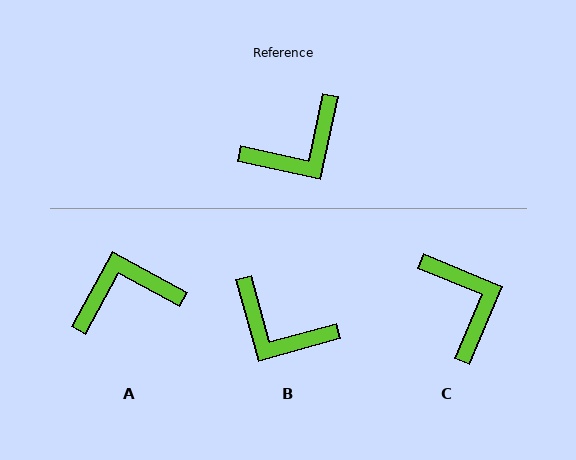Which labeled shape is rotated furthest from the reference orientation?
A, about 164 degrees away.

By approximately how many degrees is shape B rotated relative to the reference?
Approximately 62 degrees clockwise.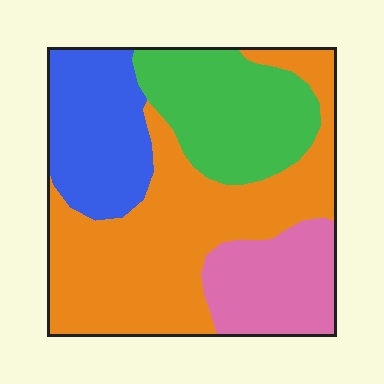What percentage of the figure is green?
Green covers 22% of the figure.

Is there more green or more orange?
Orange.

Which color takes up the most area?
Orange, at roughly 45%.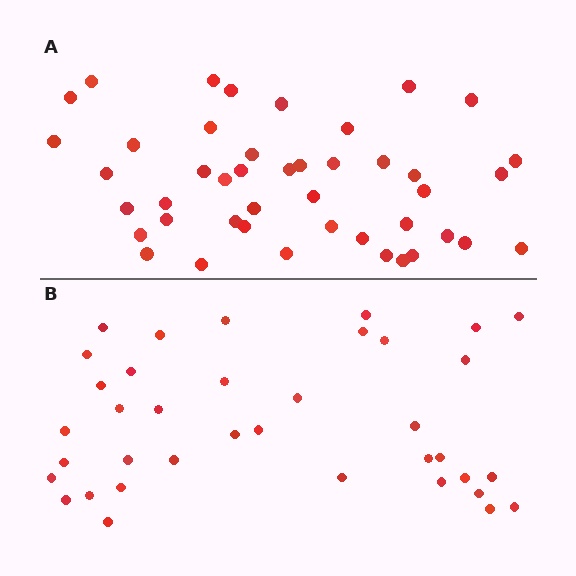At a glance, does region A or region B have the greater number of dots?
Region A (the top region) has more dots.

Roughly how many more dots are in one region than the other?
Region A has roughly 8 or so more dots than region B.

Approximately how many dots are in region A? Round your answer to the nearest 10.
About 40 dots. (The exact count is 44, which rounds to 40.)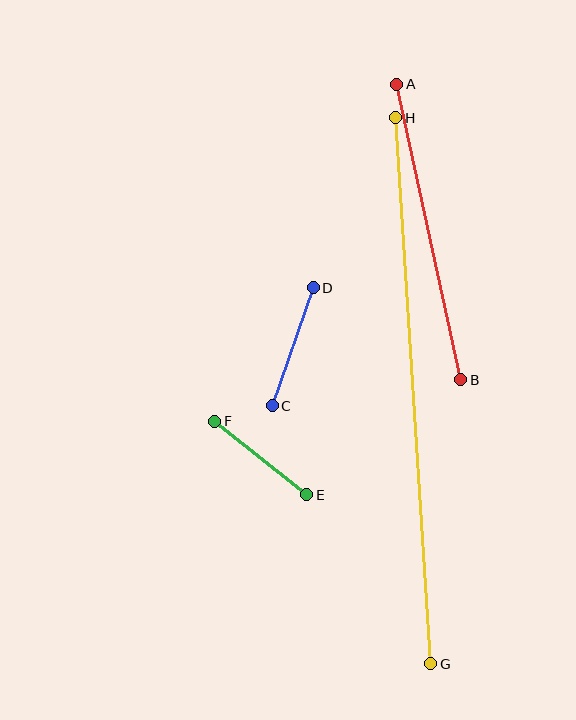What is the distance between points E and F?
The distance is approximately 118 pixels.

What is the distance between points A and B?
The distance is approximately 303 pixels.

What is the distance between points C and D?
The distance is approximately 125 pixels.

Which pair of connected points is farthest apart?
Points G and H are farthest apart.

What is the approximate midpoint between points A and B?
The midpoint is at approximately (429, 232) pixels.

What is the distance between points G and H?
The distance is approximately 547 pixels.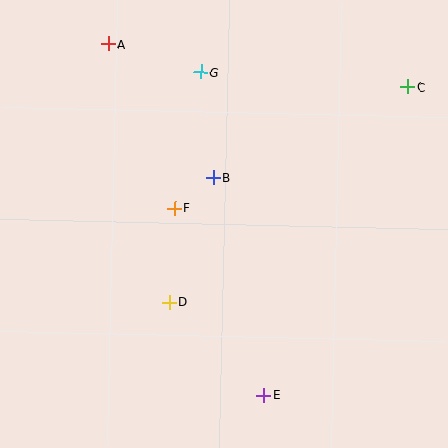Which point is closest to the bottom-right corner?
Point E is closest to the bottom-right corner.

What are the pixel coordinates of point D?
Point D is at (170, 302).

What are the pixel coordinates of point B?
Point B is at (213, 178).